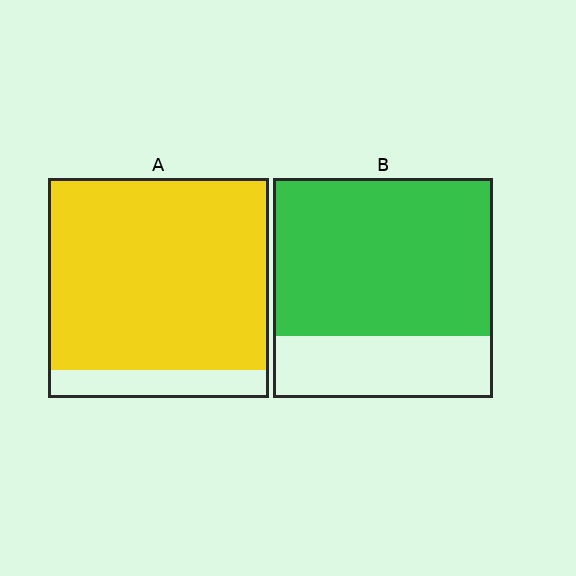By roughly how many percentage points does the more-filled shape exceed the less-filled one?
By roughly 15 percentage points (A over B).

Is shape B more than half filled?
Yes.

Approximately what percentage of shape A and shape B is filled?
A is approximately 85% and B is approximately 70%.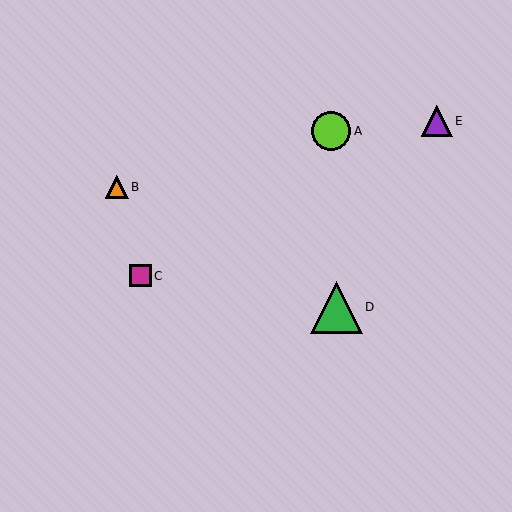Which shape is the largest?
The green triangle (labeled D) is the largest.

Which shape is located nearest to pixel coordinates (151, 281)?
The magenta square (labeled C) at (140, 276) is nearest to that location.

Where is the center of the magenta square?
The center of the magenta square is at (140, 276).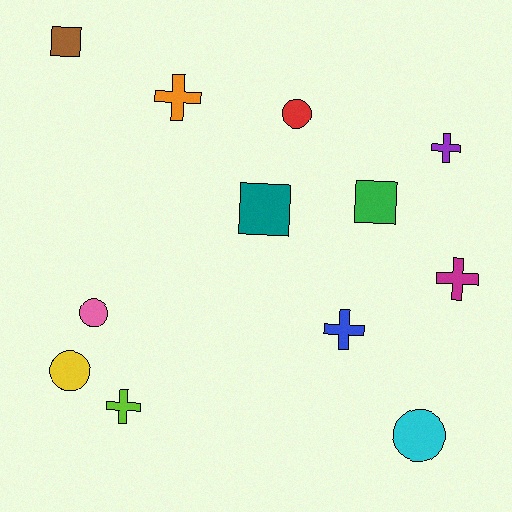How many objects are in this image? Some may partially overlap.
There are 12 objects.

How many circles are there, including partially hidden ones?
There are 4 circles.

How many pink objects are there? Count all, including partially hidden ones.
There is 1 pink object.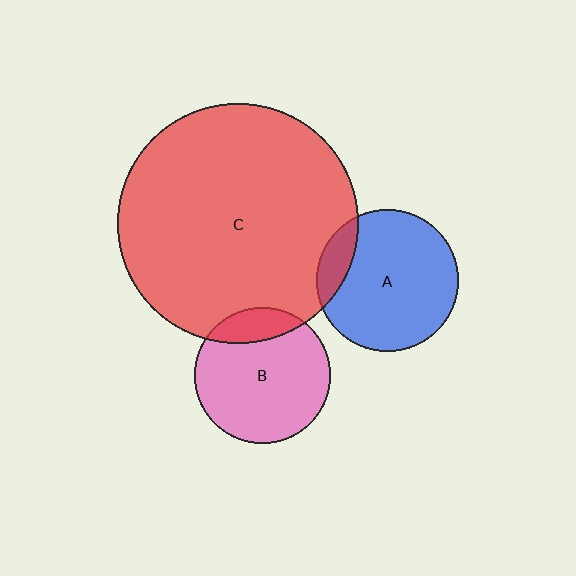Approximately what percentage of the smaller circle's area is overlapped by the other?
Approximately 15%.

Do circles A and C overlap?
Yes.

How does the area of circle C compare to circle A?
Approximately 2.9 times.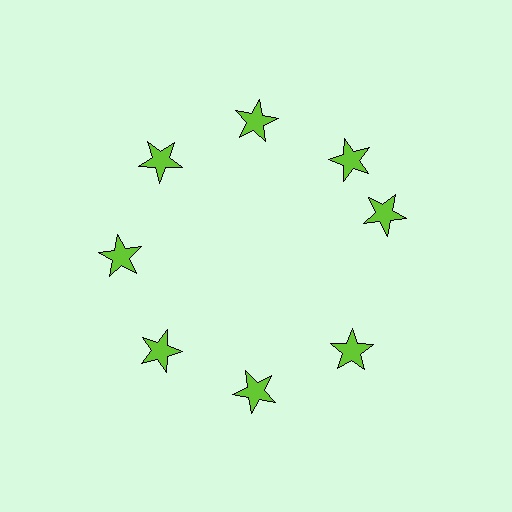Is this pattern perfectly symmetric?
No. The 8 lime stars are arranged in a ring, but one element near the 3 o'clock position is rotated out of alignment along the ring, breaking the 8-fold rotational symmetry.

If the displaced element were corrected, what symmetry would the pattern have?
It would have 8-fold rotational symmetry — the pattern would map onto itself every 45 degrees.